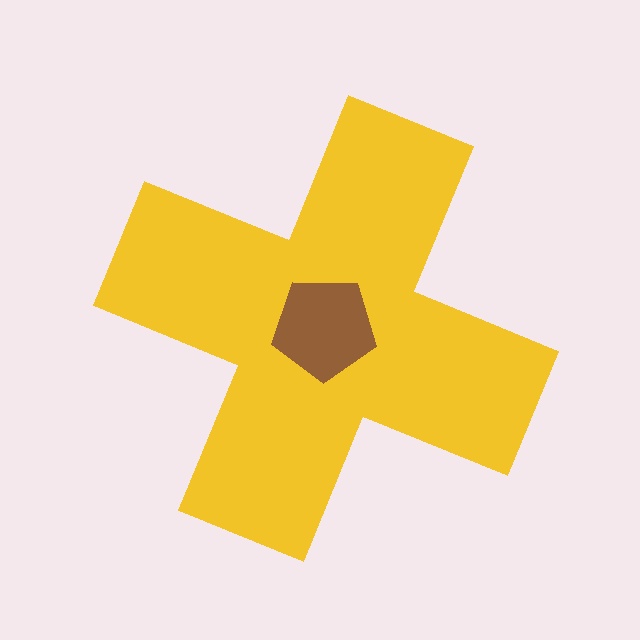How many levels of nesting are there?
2.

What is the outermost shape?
The yellow cross.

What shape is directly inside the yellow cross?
The brown pentagon.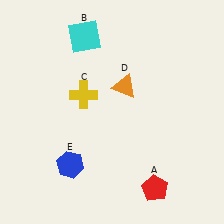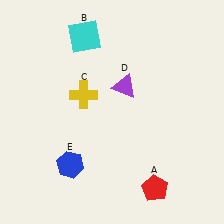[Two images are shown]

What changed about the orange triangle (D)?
In Image 1, D is orange. In Image 2, it changed to purple.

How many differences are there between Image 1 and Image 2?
There is 1 difference between the two images.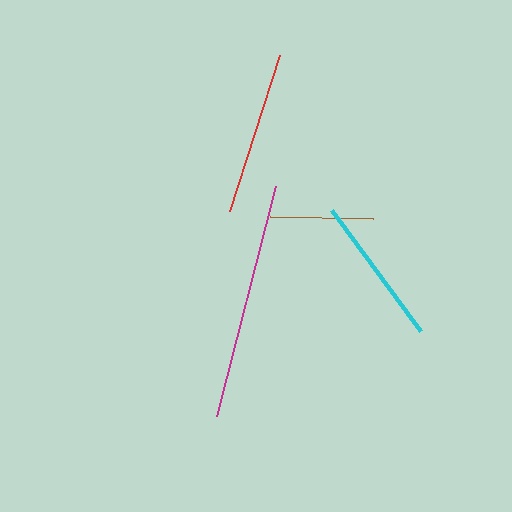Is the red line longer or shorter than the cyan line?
The red line is longer than the cyan line.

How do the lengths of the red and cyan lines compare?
The red and cyan lines are approximately the same length.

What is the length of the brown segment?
The brown segment is approximately 103 pixels long.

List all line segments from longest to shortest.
From longest to shortest: magenta, red, cyan, brown.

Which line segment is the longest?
The magenta line is the longest at approximately 238 pixels.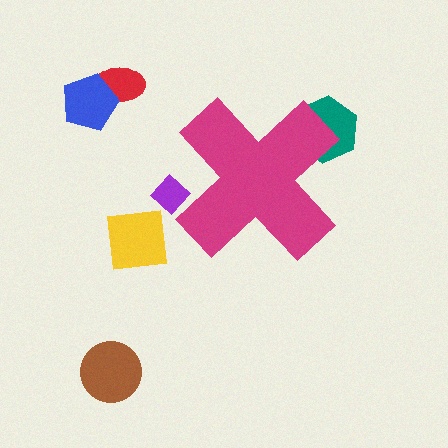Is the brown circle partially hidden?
No, the brown circle is fully visible.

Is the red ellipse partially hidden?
No, the red ellipse is fully visible.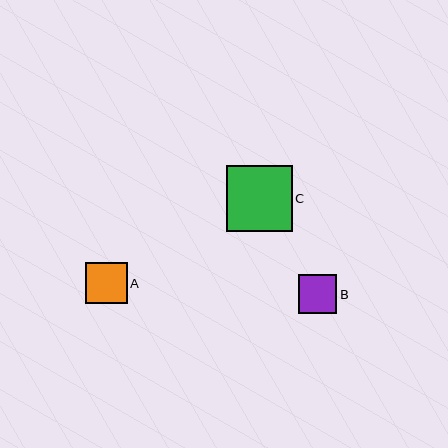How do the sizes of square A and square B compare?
Square A and square B are approximately the same size.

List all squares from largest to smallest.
From largest to smallest: C, A, B.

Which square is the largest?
Square C is the largest with a size of approximately 66 pixels.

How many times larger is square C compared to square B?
Square C is approximately 1.7 times the size of square B.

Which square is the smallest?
Square B is the smallest with a size of approximately 39 pixels.